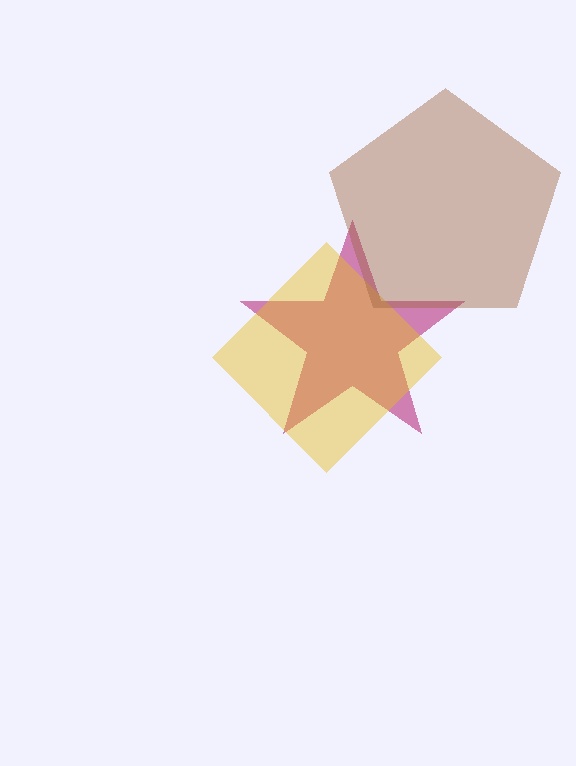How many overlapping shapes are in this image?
There are 3 overlapping shapes in the image.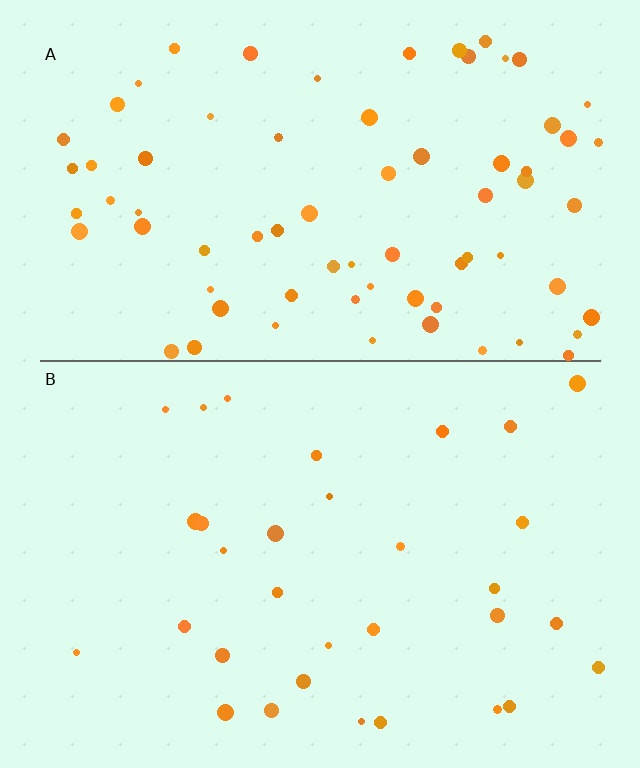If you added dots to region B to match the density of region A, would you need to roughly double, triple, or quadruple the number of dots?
Approximately double.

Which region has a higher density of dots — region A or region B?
A (the top).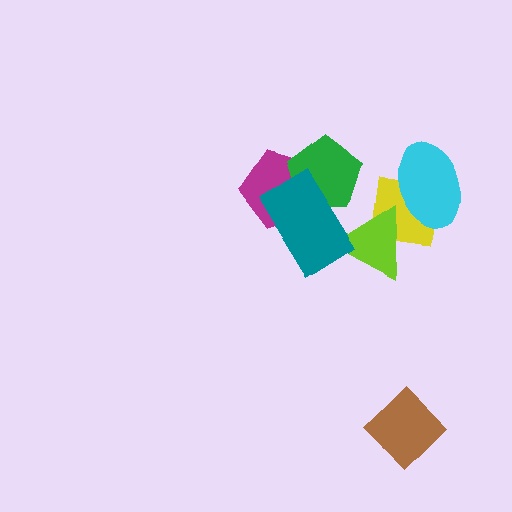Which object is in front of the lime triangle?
The teal rectangle is in front of the lime triangle.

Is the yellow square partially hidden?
Yes, it is partially covered by another shape.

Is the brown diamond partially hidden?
No, no other shape covers it.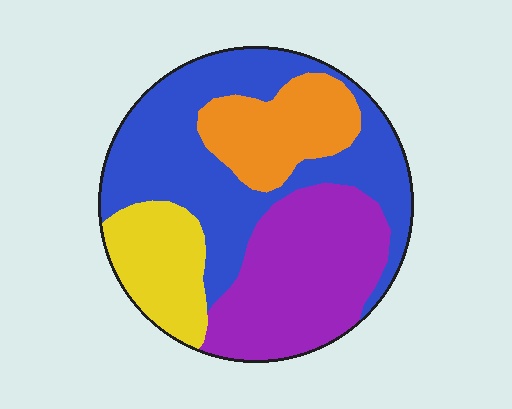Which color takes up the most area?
Blue, at roughly 40%.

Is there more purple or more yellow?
Purple.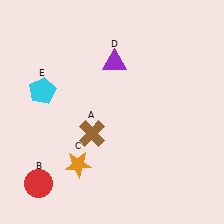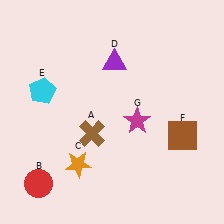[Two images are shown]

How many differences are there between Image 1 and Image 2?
There are 2 differences between the two images.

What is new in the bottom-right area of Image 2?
A magenta star (G) was added in the bottom-right area of Image 2.